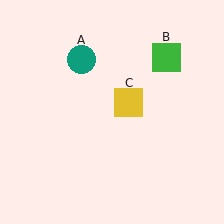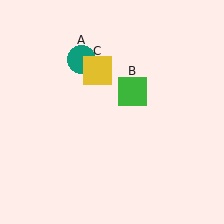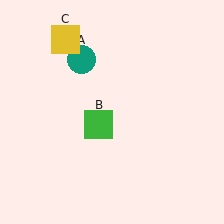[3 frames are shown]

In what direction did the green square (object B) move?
The green square (object B) moved down and to the left.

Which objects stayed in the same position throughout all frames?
Teal circle (object A) remained stationary.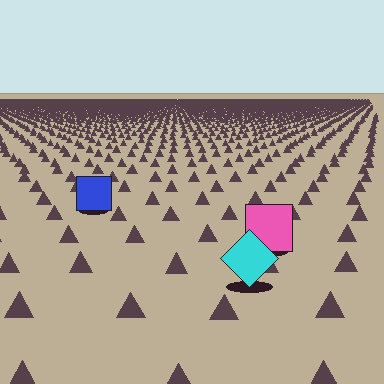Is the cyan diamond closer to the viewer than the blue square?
Yes. The cyan diamond is closer — you can tell from the texture gradient: the ground texture is coarser near it.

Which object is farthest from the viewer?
The blue square is farthest from the viewer. It appears smaller and the ground texture around it is denser.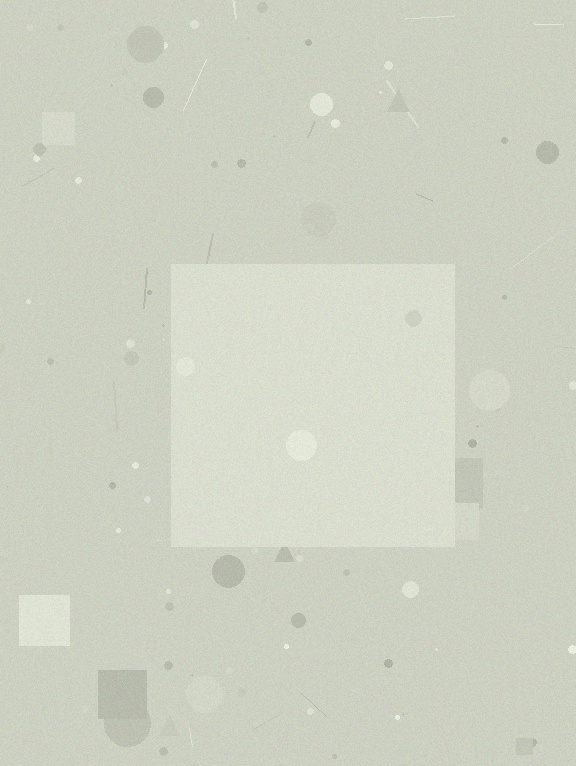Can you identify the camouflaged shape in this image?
The camouflaged shape is a square.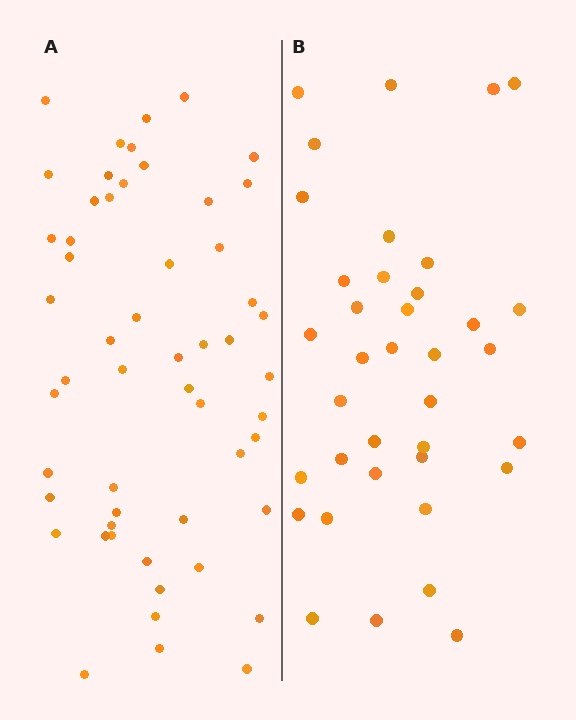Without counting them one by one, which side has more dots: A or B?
Region A (the left region) has more dots.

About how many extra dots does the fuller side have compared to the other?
Region A has approximately 15 more dots than region B.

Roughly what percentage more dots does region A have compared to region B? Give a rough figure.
About 45% more.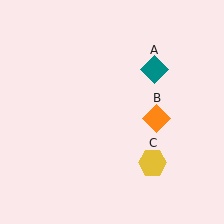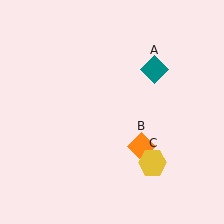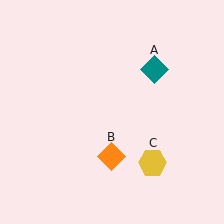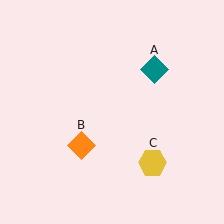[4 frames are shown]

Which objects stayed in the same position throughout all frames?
Teal diamond (object A) and yellow hexagon (object C) remained stationary.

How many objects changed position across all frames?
1 object changed position: orange diamond (object B).